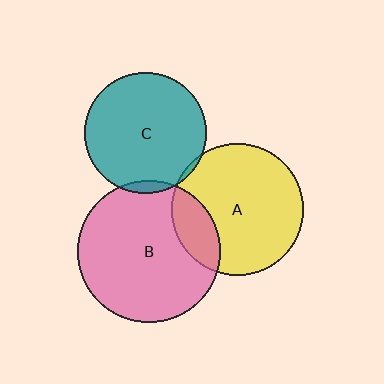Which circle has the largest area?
Circle B (pink).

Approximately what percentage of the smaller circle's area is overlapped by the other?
Approximately 5%.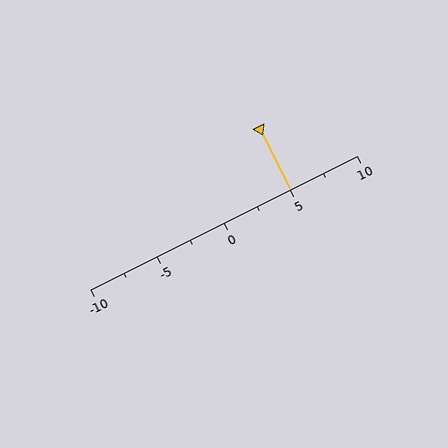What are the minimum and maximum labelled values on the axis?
The axis runs from -10 to 10.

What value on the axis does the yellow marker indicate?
The marker indicates approximately 5.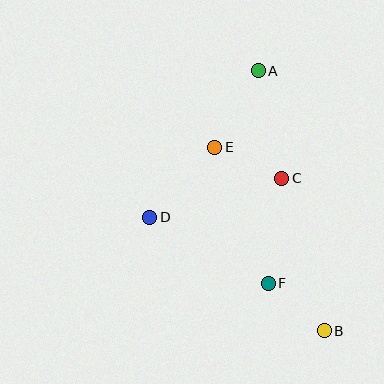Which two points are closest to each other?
Points B and F are closest to each other.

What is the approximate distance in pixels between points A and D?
The distance between A and D is approximately 182 pixels.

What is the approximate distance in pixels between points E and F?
The distance between E and F is approximately 146 pixels.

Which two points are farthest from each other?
Points A and B are farthest from each other.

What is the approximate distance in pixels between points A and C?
The distance between A and C is approximately 110 pixels.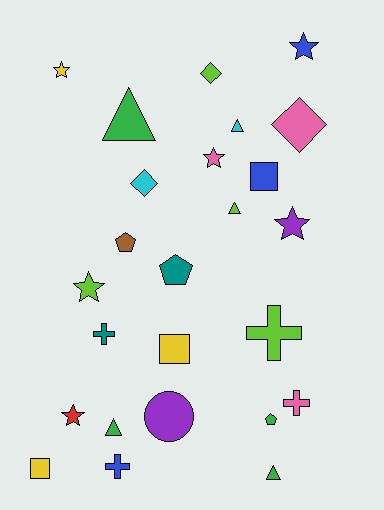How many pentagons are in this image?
There are 3 pentagons.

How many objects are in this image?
There are 25 objects.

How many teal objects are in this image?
There are 2 teal objects.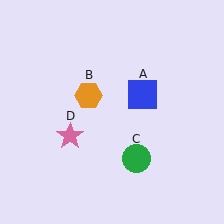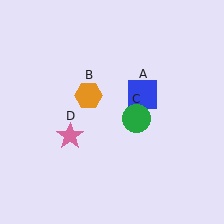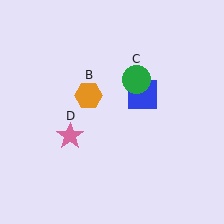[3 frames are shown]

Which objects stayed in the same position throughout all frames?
Blue square (object A) and orange hexagon (object B) and pink star (object D) remained stationary.